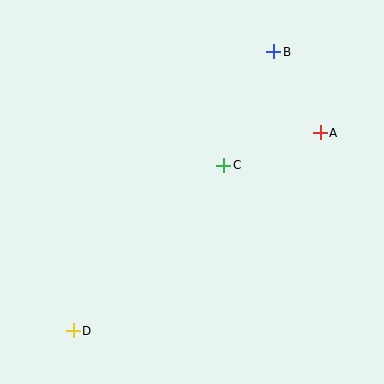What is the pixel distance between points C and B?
The distance between C and B is 124 pixels.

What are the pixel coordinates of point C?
Point C is at (224, 165).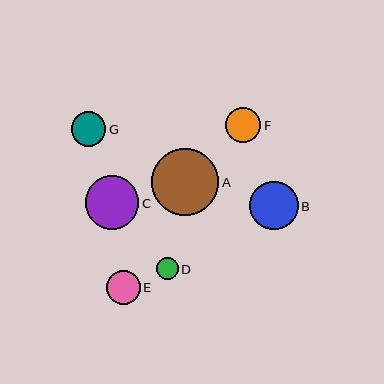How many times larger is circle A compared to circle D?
Circle A is approximately 3.1 times the size of circle D.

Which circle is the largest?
Circle A is the largest with a size of approximately 67 pixels.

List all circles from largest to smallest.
From largest to smallest: A, C, B, F, G, E, D.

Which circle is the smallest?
Circle D is the smallest with a size of approximately 22 pixels.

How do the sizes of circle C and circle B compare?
Circle C and circle B are approximately the same size.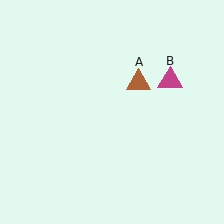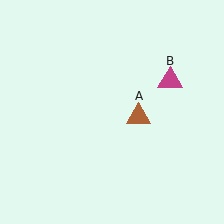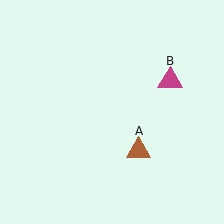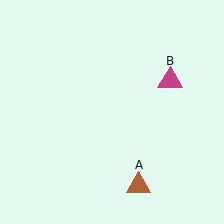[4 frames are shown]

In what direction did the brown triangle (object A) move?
The brown triangle (object A) moved down.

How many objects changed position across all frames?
1 object changed position: brown triangle (object A).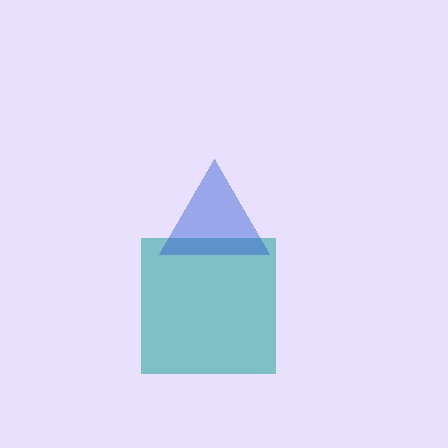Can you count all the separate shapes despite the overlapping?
Yes, there are 2 separate shapes.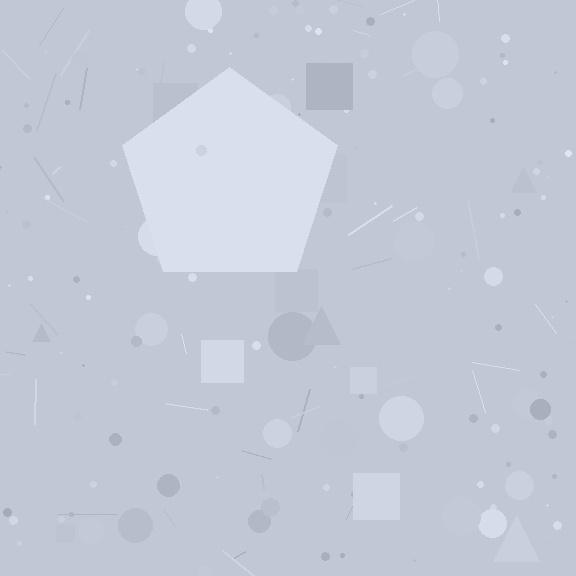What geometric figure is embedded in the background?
A pentagon is embedded in the background.